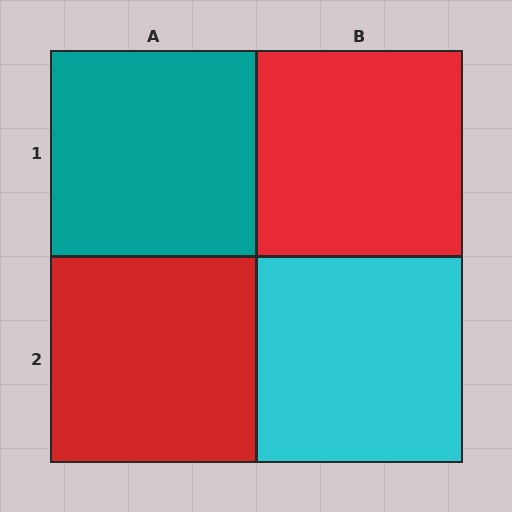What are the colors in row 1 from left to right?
Teal, red.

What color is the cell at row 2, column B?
Cyan.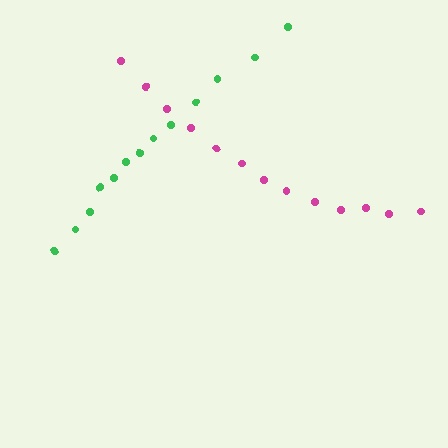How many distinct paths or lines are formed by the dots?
There are 2 distinct paths.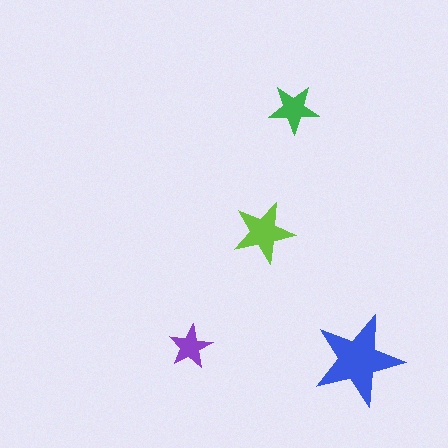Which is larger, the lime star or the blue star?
The blue one.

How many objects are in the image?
There are 4 objects in the image.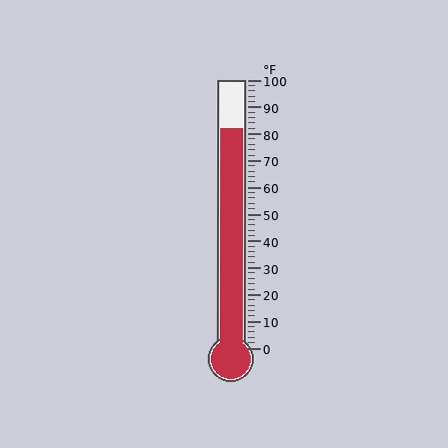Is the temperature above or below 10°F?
The temperature is above 10°F.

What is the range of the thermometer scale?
The thermometer scale ranges from 0°F to 100°F.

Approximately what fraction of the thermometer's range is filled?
The thermometer is filled to approximately 80% of its range.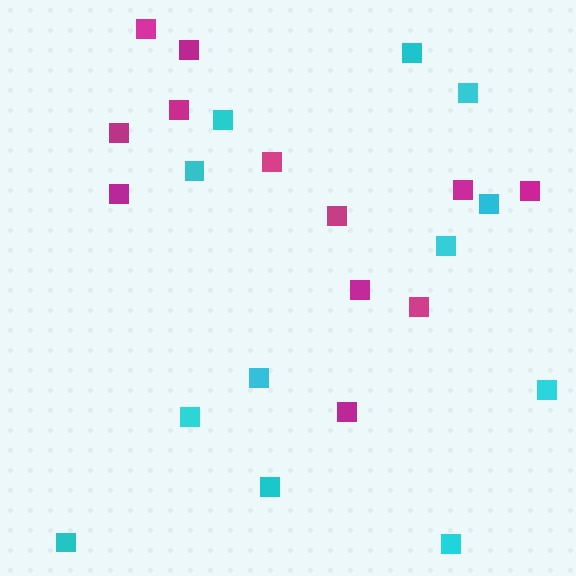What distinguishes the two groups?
There are 2 groups: one group of cyan squares (12) and one group of magenta squares (12).